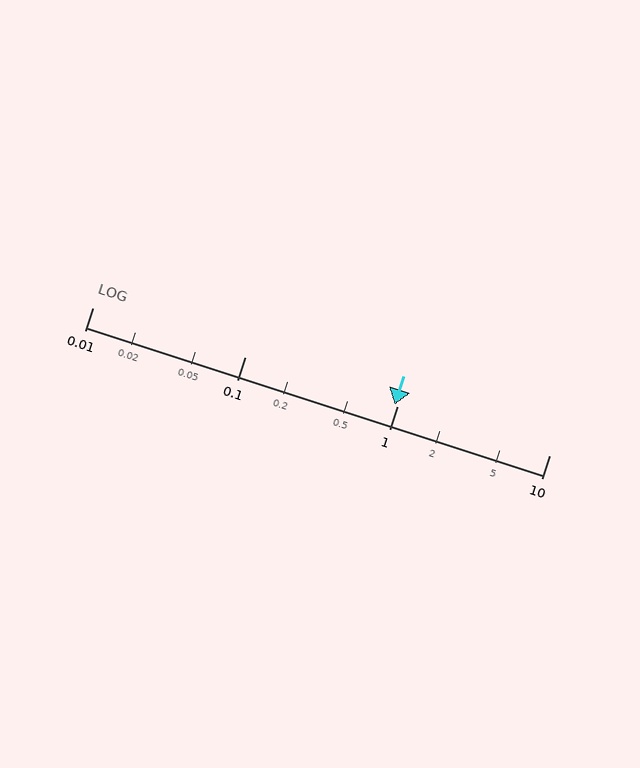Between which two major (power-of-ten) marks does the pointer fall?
The pointer is between 0.1 and 1.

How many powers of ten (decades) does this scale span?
The scale spans 3 decades, from 0.01 to 10.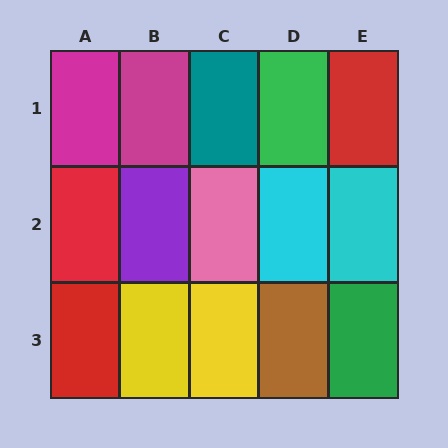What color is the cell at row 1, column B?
Magenta.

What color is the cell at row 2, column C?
Pink.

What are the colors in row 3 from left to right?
Red, yellow, yellow, brown, green.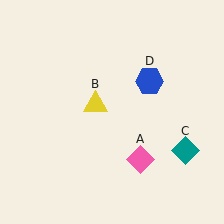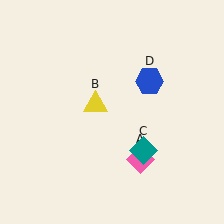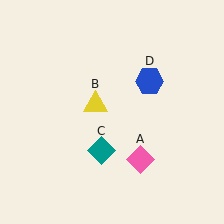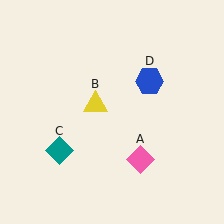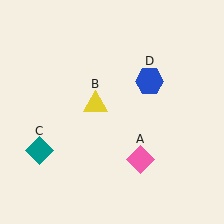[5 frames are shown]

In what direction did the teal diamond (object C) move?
The teal diamond (object C) moved left.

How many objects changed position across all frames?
1 object changed position: teal diamond (object C).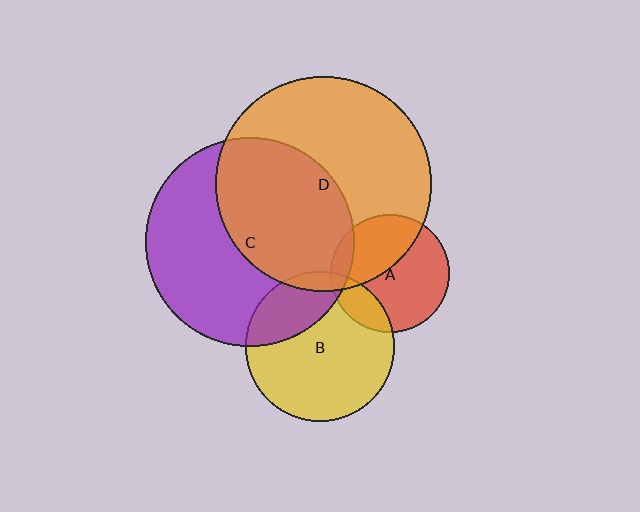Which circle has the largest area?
Circle D (orange).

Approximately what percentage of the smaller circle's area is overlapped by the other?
Approximately 40%.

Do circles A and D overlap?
Yes.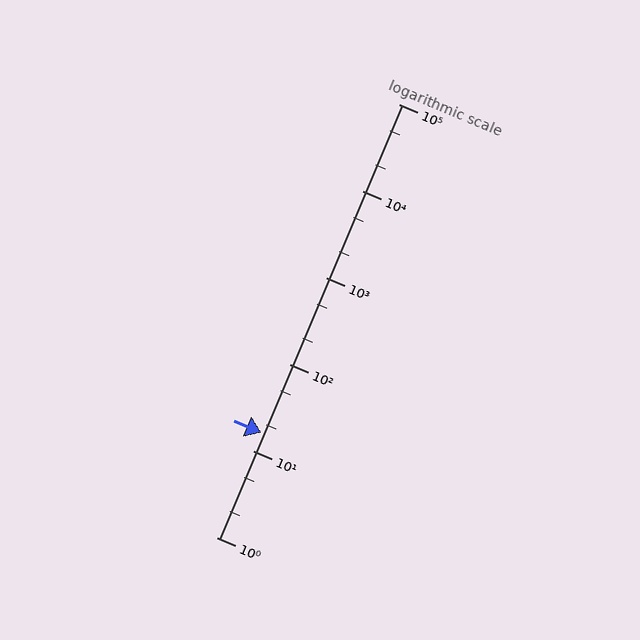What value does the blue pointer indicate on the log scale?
The pointer indicates approximately 16.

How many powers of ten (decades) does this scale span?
The scale spans 5 decades, from 1 to 100000.